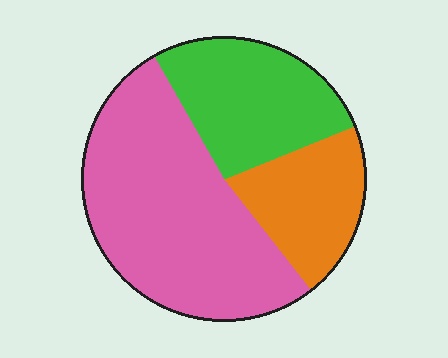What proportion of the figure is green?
Green takes up about one quarter (1/4) of the figure.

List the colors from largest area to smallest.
From largest to smallest: pink, green, orange.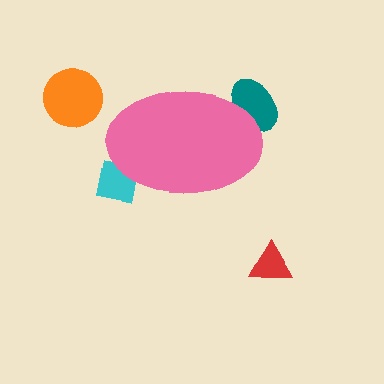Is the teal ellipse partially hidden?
Yes, the teal ellipse is partially hidden behind the pink ellipse.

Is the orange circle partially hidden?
No, the orange circle is fully visible.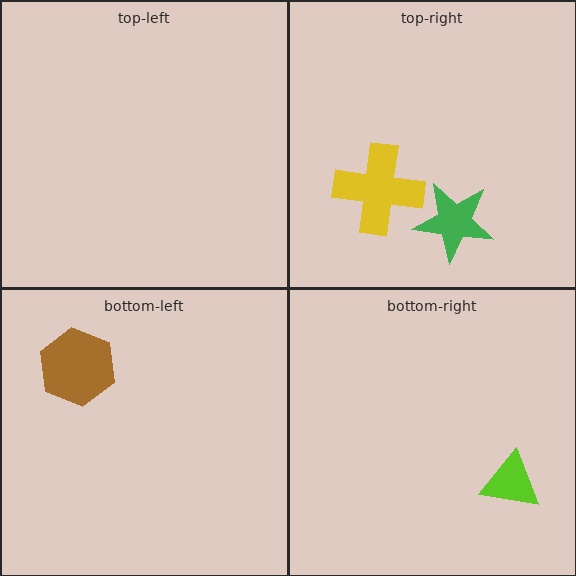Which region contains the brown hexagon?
The bottom-left region.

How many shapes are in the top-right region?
2.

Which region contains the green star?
The top-right region.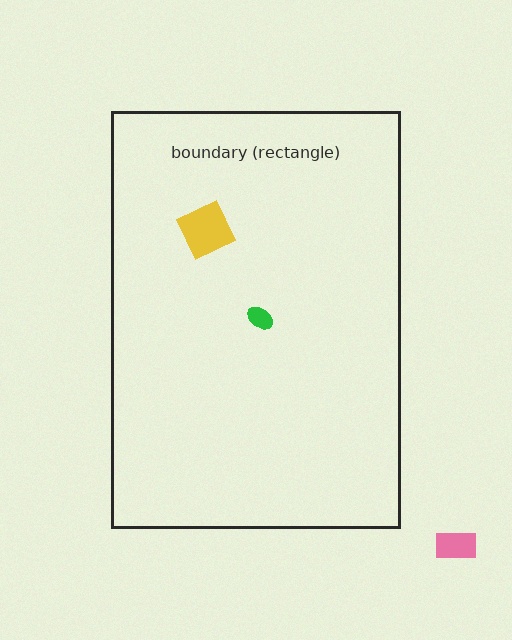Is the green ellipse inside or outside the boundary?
Inside.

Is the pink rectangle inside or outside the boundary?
Outside.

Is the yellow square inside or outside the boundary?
Inside.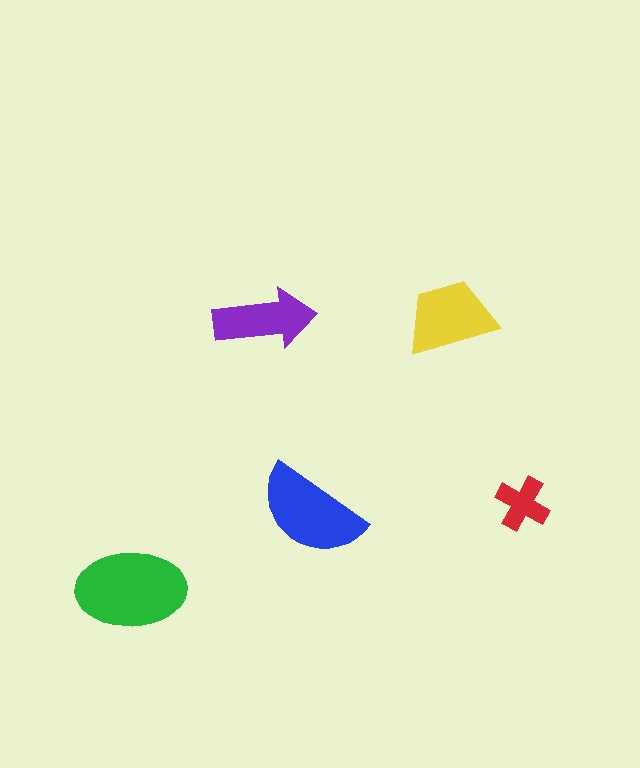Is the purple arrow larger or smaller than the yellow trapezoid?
Smaller.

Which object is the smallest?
The red cross.